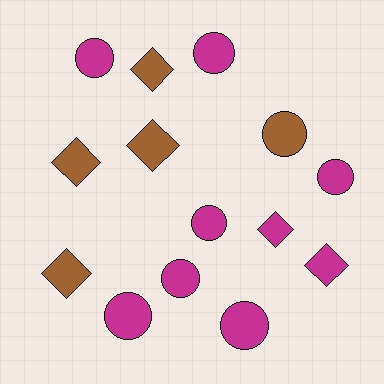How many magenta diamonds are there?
There are 2 magenta diamonds.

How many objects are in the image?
There are 14 objects.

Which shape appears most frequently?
Circle, with 8 objects.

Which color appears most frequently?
Magenta, with 9 objects.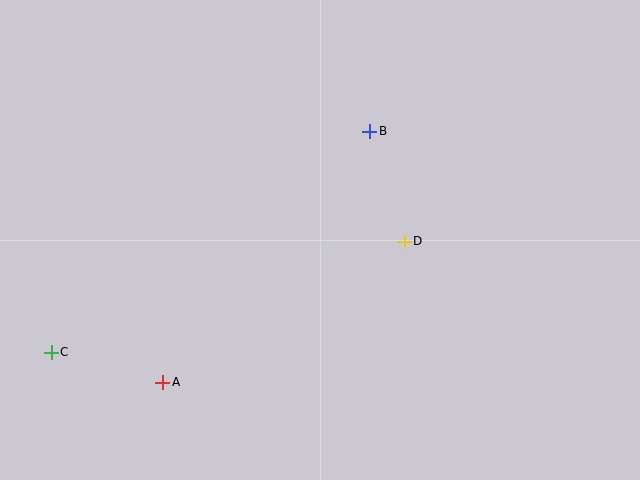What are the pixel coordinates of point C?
Point C is at (51, 352).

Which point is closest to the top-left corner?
Point C is closest to the top-left corner.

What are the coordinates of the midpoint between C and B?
The midpoint between C and B is at (211, 242).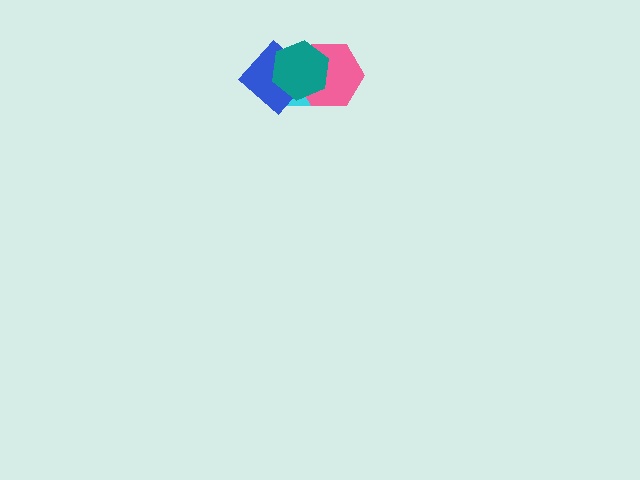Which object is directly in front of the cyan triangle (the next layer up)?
The blue diamond is directly in front of the cyan triangle.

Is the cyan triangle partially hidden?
Yes, it is partially covered by another shape.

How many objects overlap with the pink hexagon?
3 objects overlap with the pink hexagon.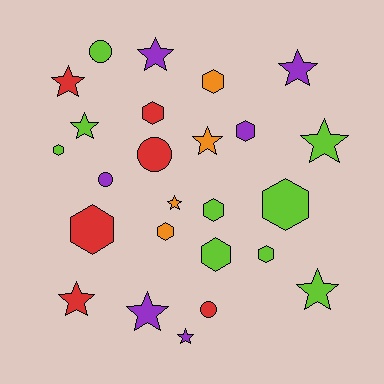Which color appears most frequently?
Lime, with 9 objects.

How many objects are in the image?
There are 25 objects.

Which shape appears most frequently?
Star, with 11 objects.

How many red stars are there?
There are 2 red stars.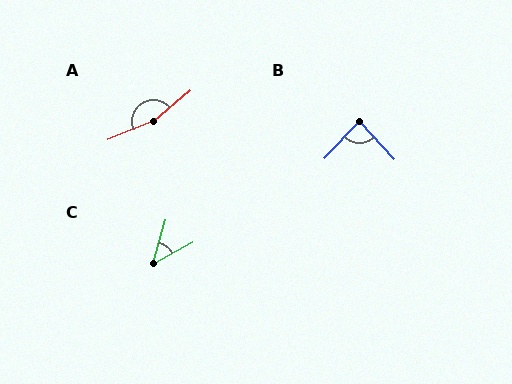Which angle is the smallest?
C, at approximately 45 degrees.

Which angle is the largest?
A, at approximately 163 degrees.